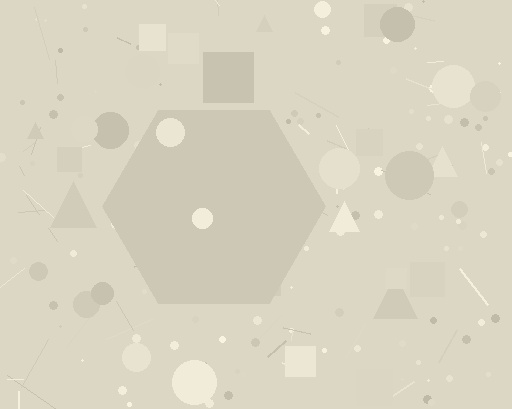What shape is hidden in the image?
A hexagon is hidden in the image.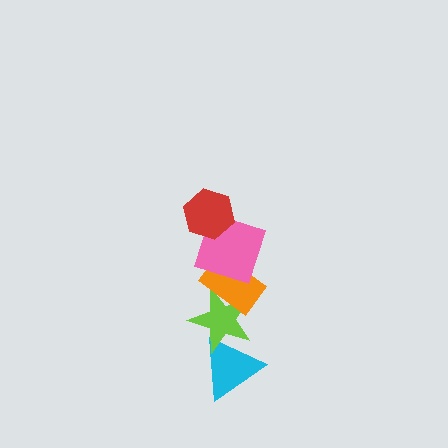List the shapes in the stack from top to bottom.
From top to bottom: the red hexagon, the pink square, the orange rectangle, the lime star, the cyan triangle.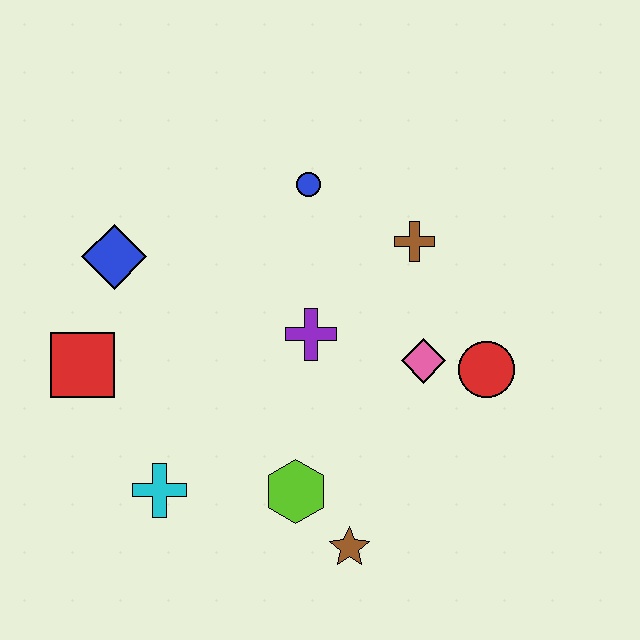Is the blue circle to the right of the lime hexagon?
Yes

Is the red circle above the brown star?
Yes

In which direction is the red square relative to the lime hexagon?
The red square is to the left of the lime hexagon.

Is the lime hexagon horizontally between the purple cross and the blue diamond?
Yes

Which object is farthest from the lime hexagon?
The blue circle is farthest from the lime hexagon.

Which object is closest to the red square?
The blue diamond is closest to the red square.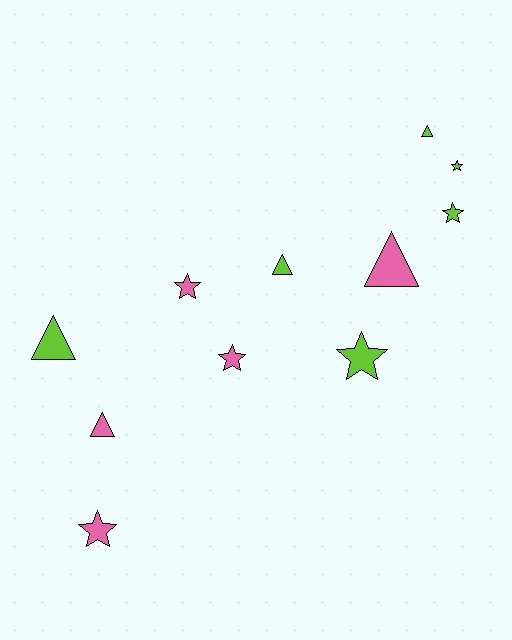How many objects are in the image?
There are 11 objects.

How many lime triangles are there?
There are 3 lime triangles.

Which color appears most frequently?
Lime, with 6 objects.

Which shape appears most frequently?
Star, with 6 objects.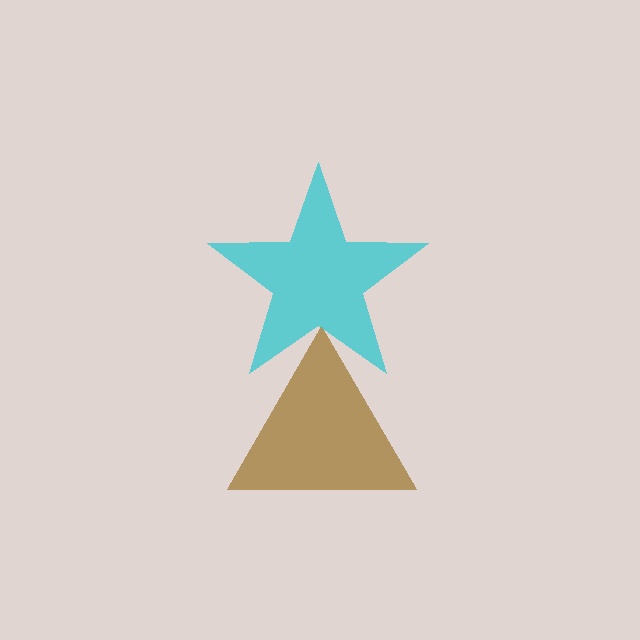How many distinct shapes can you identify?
There are 2 distinct shapes: a brown triangle, a cyan star.